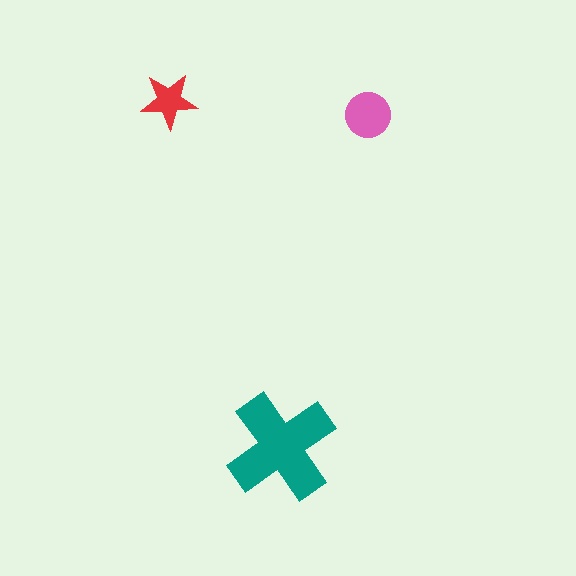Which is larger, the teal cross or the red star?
The teal cross.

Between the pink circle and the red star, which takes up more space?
The pink circle.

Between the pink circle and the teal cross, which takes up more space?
The teal cross.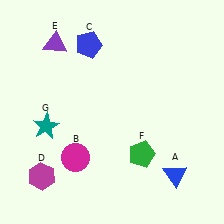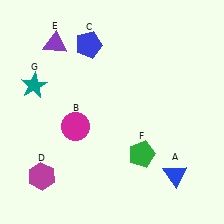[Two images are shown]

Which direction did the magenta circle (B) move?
The magenta circle (B) moved up.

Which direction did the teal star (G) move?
The teal star (G) moved up.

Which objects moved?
The objects that moved are: the magenta circle (B), the teal star (G).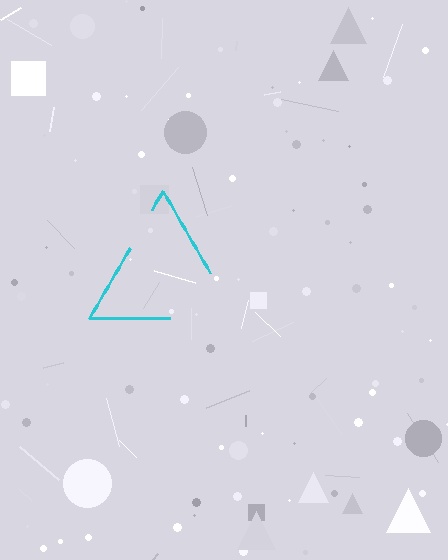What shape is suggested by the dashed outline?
The dashed outline suggests a triangle.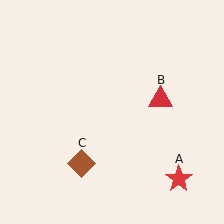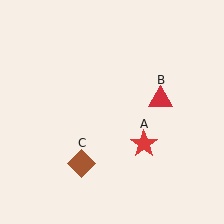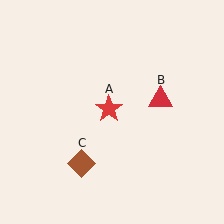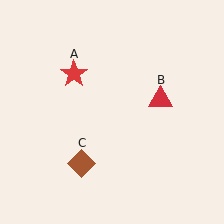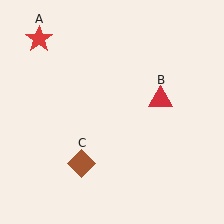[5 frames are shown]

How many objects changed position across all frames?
1 object changed position: red star (object A).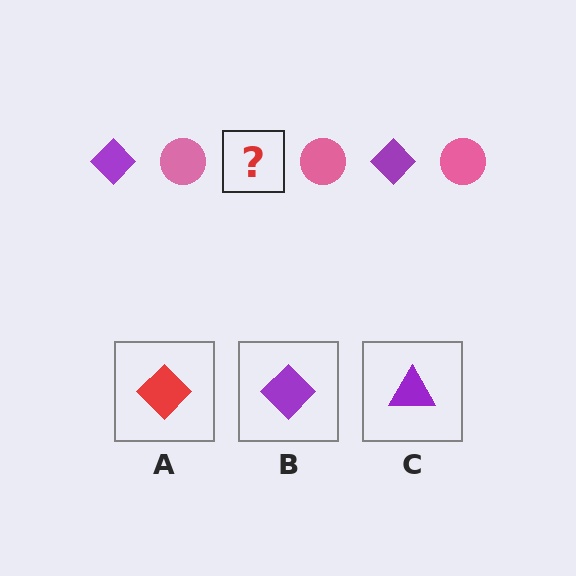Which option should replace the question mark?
Option B.